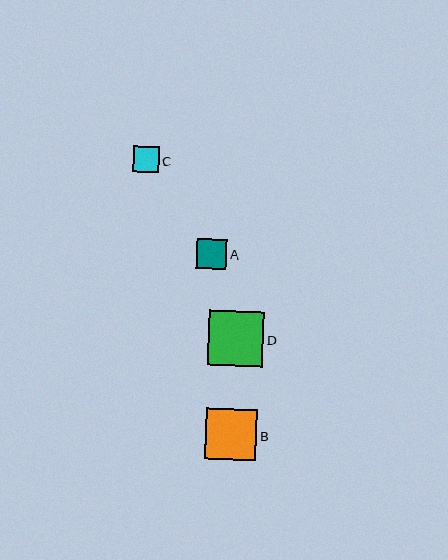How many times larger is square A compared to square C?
Square A is approximately 1.1 times the size of square C.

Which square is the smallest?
Square C is the smallest with a size of approximately 26 pixels.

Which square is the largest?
Square D is the largest with a size of approximately 55 pixels.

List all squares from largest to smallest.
From largest to smallest: D, B, A, C.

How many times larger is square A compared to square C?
Square A is approximately 1.1 times the size of square C.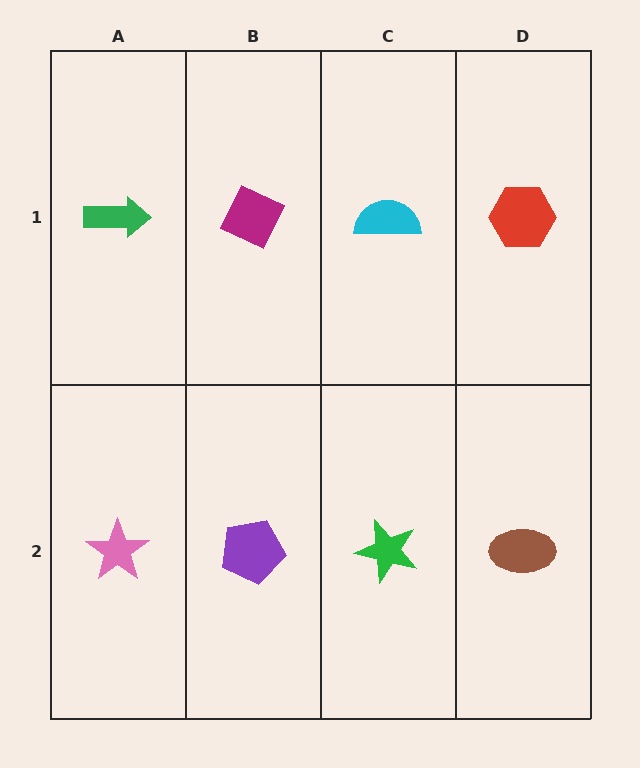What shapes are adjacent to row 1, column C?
A green star (row 2, column C), a magenta diamond (row 1, column B), a red hexagon (row 1, column D).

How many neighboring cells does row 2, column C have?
3.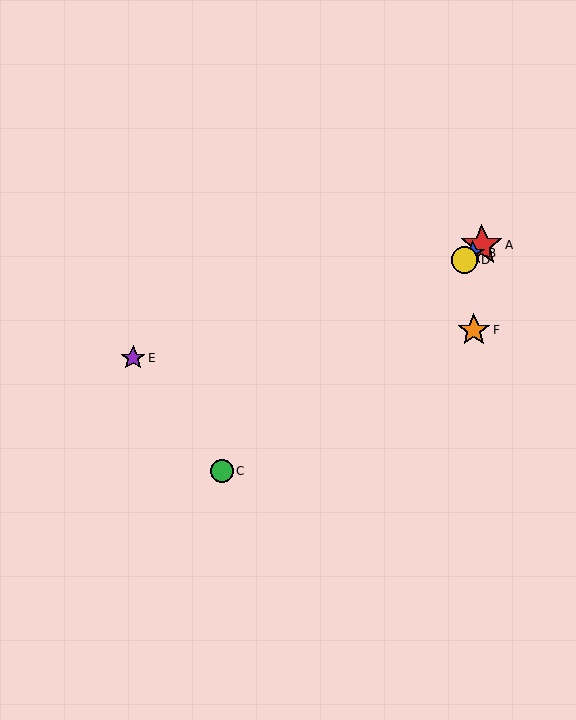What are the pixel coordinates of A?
Object A is at (482, 245).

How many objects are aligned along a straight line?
4 objects (A, B, C, D) are aligned along a straight line.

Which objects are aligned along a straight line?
Objects A, B, C, D are aligned along a straight line.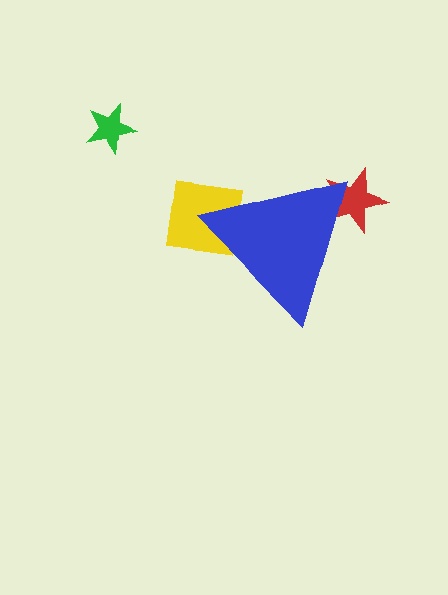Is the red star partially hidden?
Yes, the red star is partially hidden behind the blue triangle.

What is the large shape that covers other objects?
A blue triangle.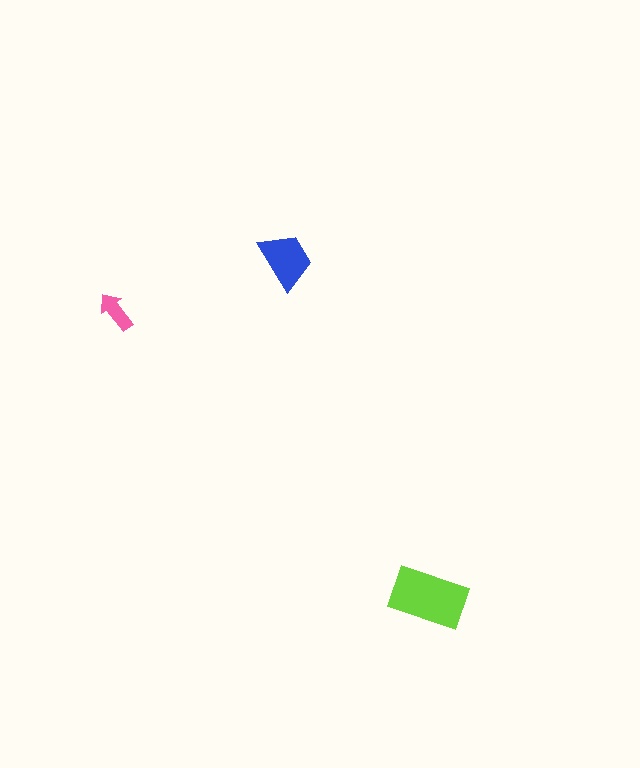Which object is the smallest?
The pink arrow.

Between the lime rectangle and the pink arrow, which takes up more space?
The lime rectangle.